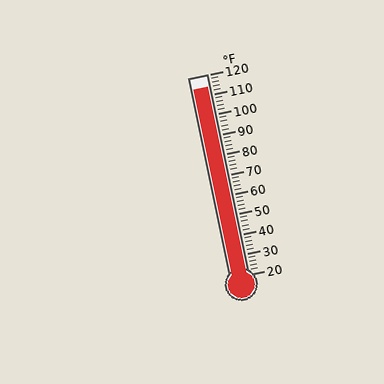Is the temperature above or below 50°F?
The temperature is above 50°F.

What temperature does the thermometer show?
The thermometer shows approximately 114°F.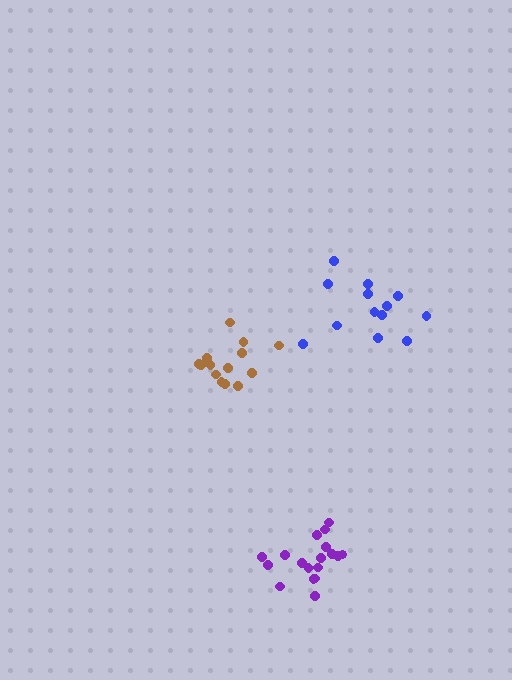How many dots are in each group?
Group 1: 18 dots, Group 2: 13 dots, Group 3: 14 dots (45 total).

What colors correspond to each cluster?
The clusters are colored: purple, blue, brown.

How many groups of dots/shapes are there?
There are 3 groups.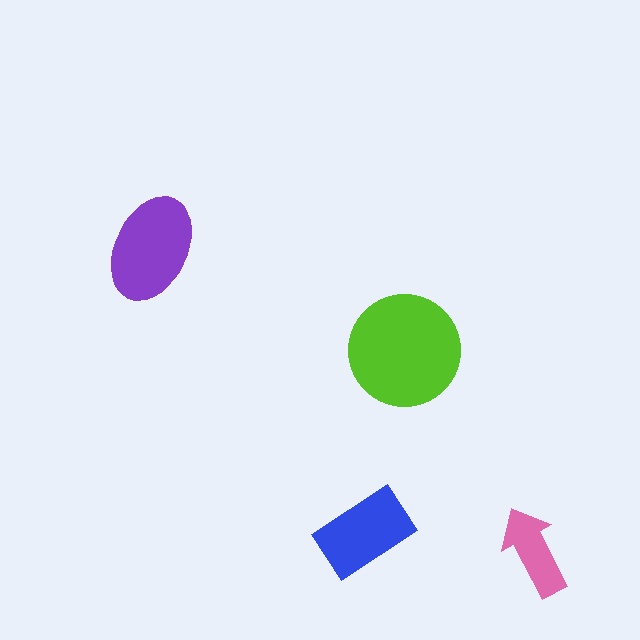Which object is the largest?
The lime circle.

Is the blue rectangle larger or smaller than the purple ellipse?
Smaller.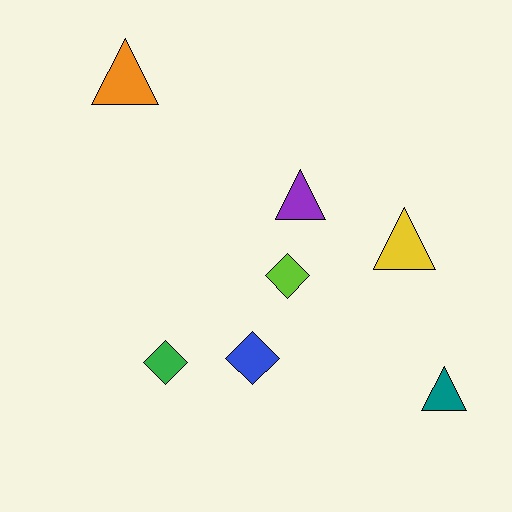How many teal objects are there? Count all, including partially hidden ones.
There is 1 teal object.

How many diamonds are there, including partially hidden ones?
There are 3 diamonds.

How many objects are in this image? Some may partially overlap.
There are 7 objects.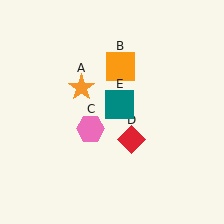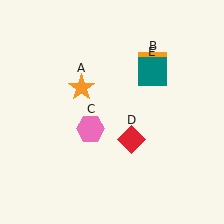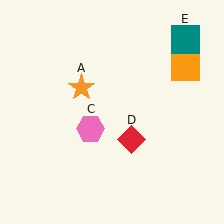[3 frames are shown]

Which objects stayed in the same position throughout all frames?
Orange star (object A) and pink hexagon (object C) and red diamond (object D) remained stationary.